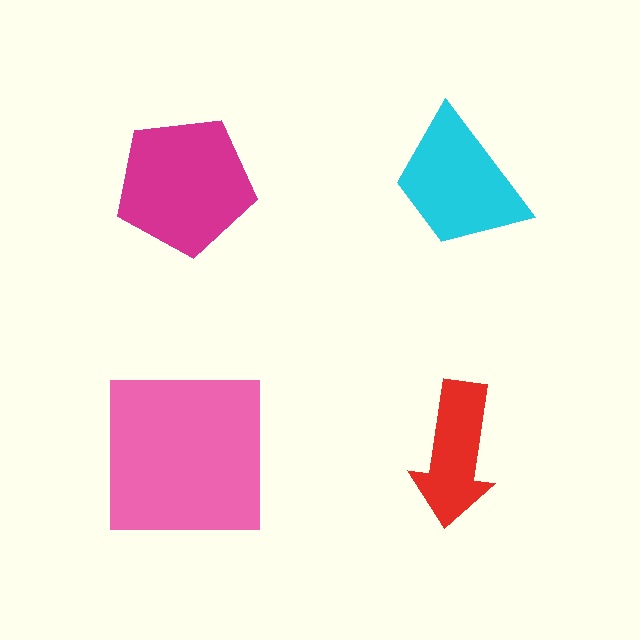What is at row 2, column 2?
A red arrow.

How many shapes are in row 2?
2 shapes.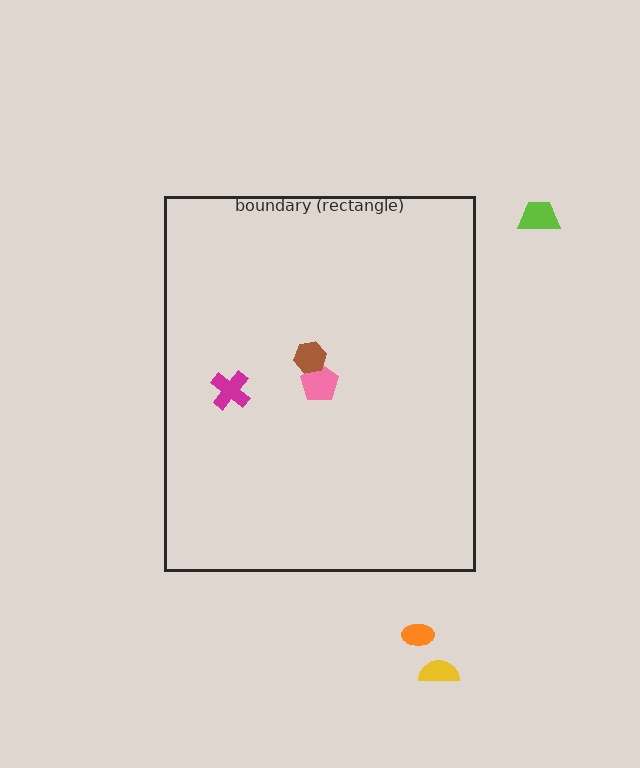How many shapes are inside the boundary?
3 inside, 3 outside.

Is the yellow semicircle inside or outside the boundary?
Outside.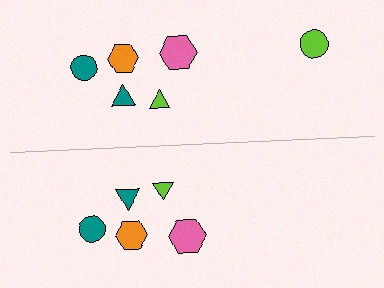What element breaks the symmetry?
A lime circle is missing from the bottom side.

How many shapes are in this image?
There are 11 shapes in this image.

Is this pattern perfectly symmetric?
No, the pattern is not perfectly symmetric. A lime circle is missing from the bottom side.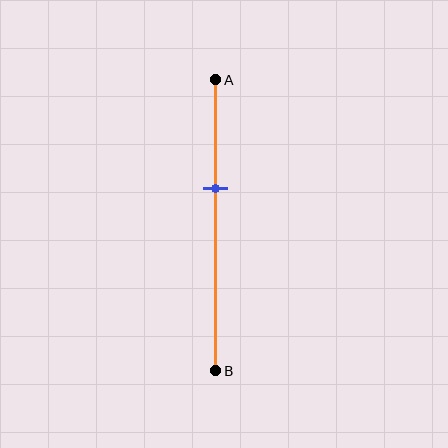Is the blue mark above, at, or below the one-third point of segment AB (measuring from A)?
The blue mark is below the one-third point of segment AB.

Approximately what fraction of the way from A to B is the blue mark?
The blue mark is approximately 35% of the way from A to B.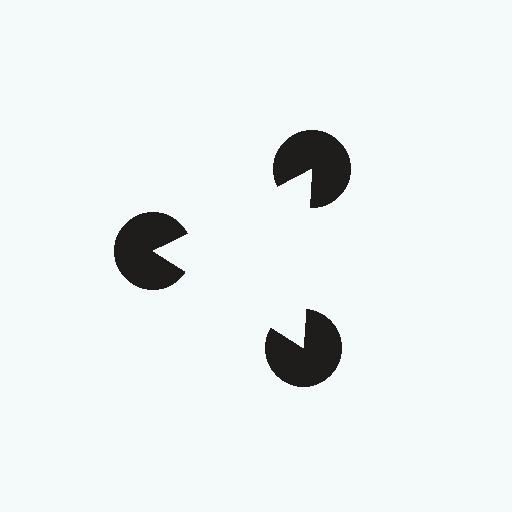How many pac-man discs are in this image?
There are 3 — one at each vertex of the illusory triangle.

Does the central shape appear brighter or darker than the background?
It typically appears slightly brighter than the background, even though no actual brightness change is drawn.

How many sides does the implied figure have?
3 sides.